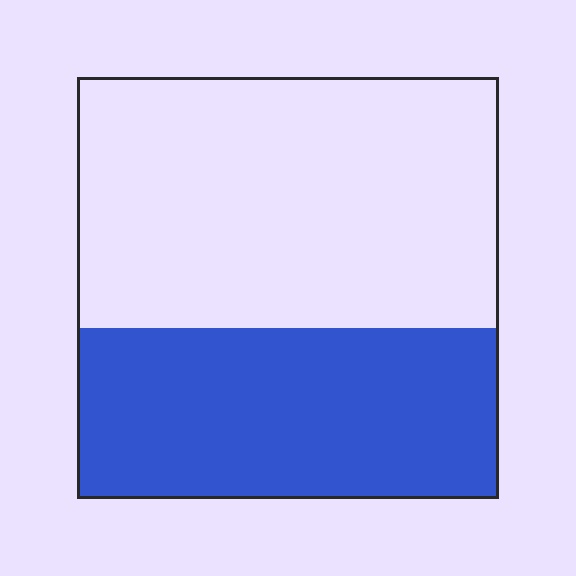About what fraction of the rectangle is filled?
About two fifths (2/5).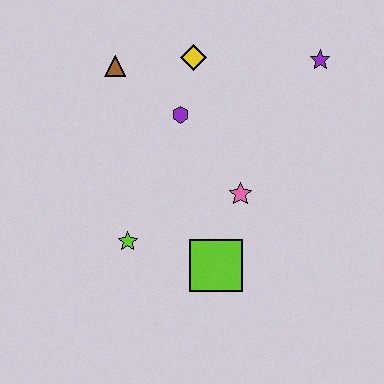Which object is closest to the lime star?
The lime square is closest to the lime star.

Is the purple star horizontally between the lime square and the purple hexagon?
No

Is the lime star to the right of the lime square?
No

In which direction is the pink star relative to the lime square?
The pink star is above the lime square.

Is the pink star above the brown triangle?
No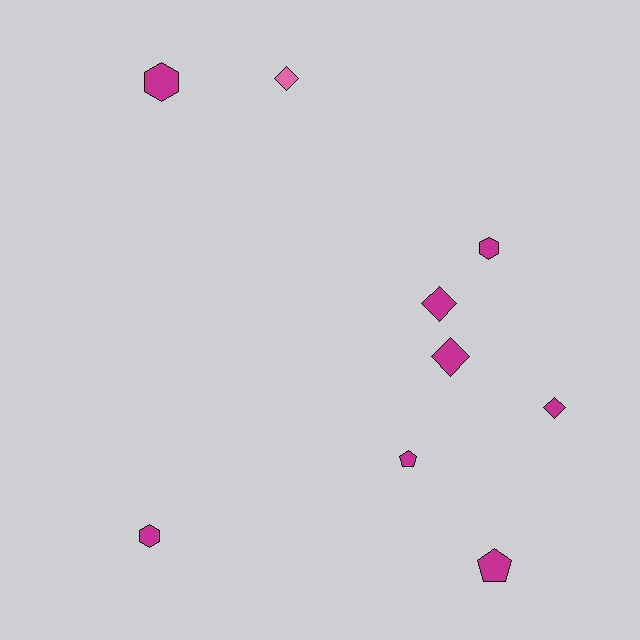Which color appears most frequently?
Magenta, with 8 objects.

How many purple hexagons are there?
There are no purple hexagons.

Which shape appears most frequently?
Diamond, with 4 objects.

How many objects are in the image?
There are 9 objects.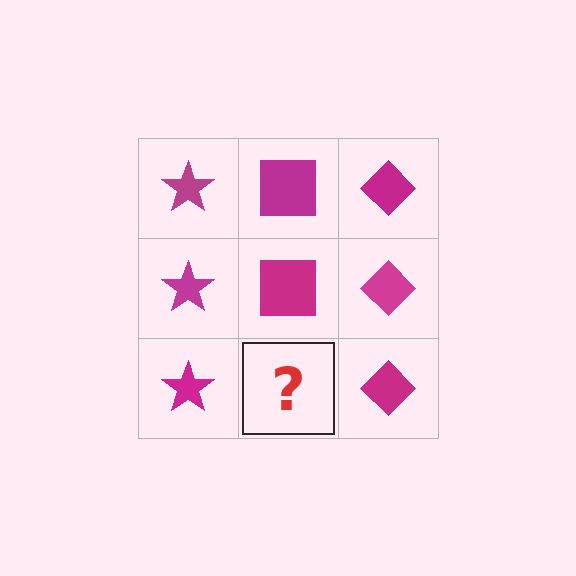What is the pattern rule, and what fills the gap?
The rule is that each column has a consistent shape. The gap should be filled with a magenta square.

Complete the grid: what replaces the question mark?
The question mark should be replaced with a magenta square.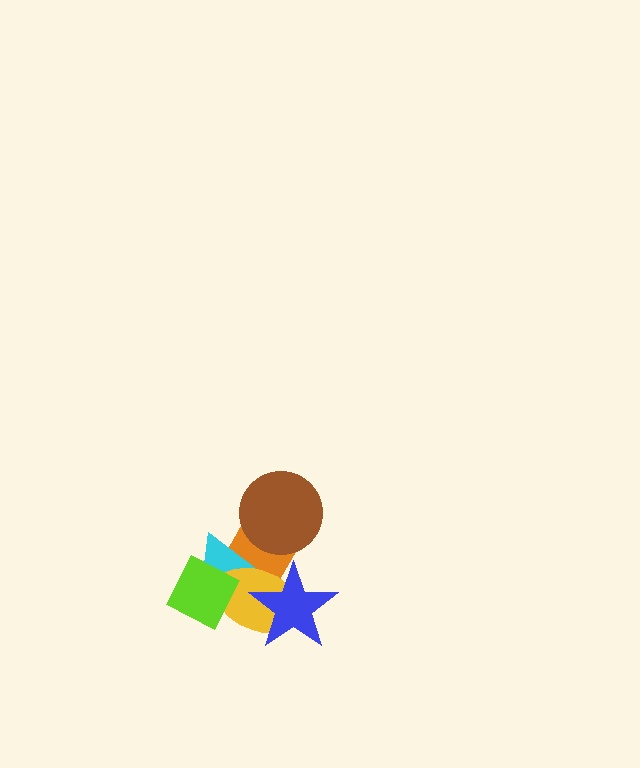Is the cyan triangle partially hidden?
Yes, it is partially covered by another shape.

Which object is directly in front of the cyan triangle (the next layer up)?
The yellow ellipse is directly in front of the cyan triangle.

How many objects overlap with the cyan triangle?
4 objects overlap with the cyan triangle.